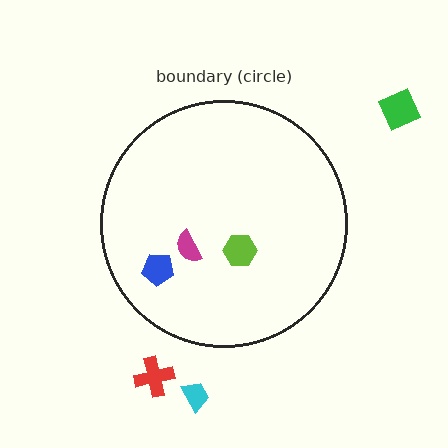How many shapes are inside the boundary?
3 inside, 3 outside.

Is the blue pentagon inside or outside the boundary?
Inside.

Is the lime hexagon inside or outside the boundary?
Inside.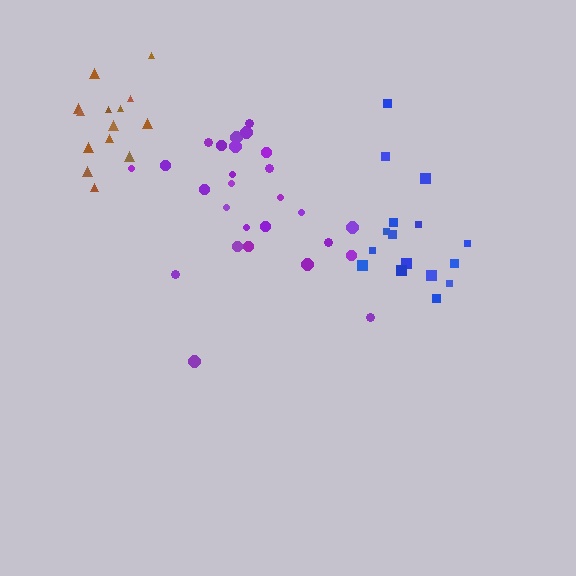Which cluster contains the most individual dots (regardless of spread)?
Purple (27).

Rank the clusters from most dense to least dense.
purple, blue, brown.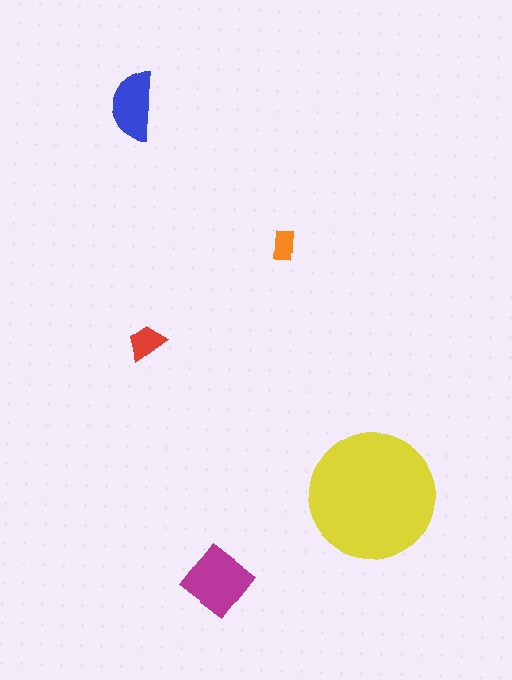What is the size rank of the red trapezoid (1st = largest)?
4th.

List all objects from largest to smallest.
The yellow circle, the magenta diamond, the blue semicircle, the red trapezoid, the orange rectangle.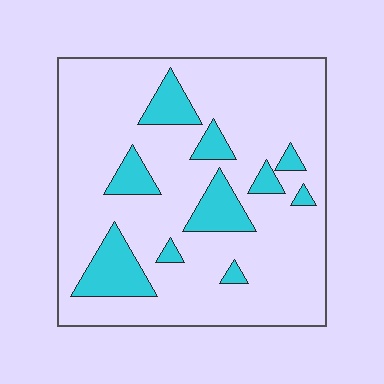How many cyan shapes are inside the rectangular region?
10.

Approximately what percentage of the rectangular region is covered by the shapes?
Approximately 15%.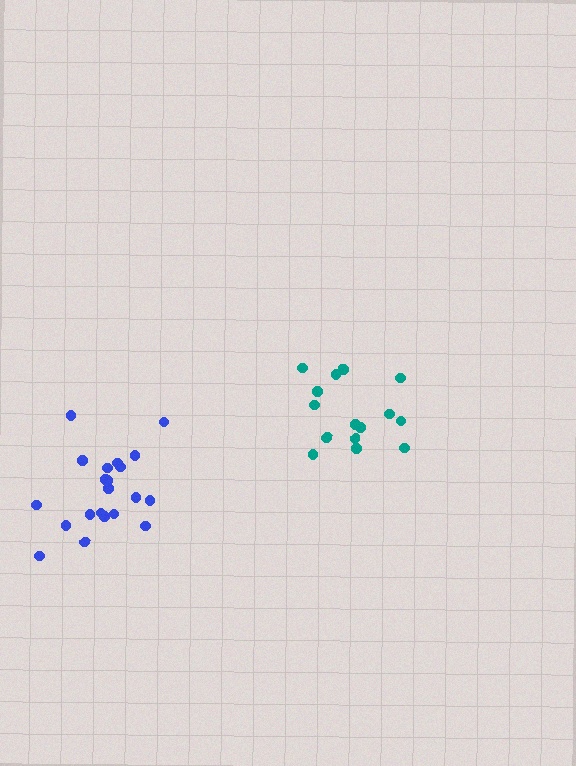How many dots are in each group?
Group 1: 21 dots, Group 2: 15 dots (36 total).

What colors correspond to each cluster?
The clusters are colored: blue, teal.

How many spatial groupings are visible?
There are 2 spatial groupings.